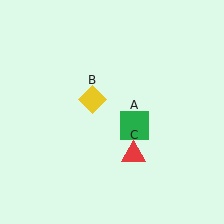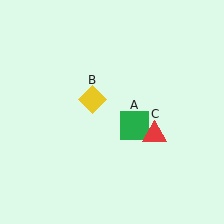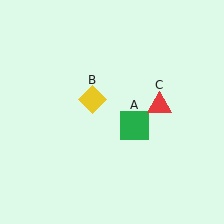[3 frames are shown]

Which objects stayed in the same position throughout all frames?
Green square (object A) and yellow diamond (object B) remained stationary.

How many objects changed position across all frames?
1 object changed position: red triangle (object C).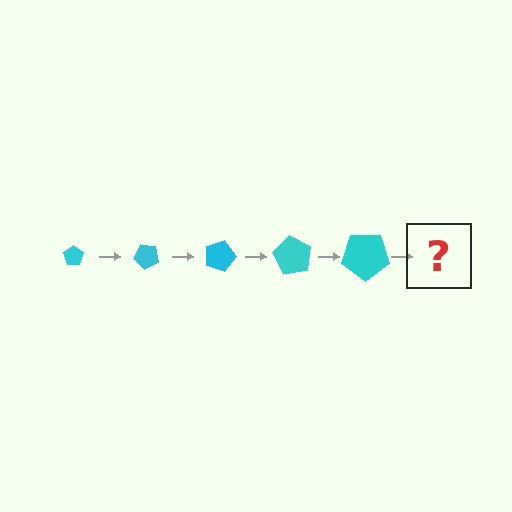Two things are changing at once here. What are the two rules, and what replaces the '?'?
The two rules are that the pentagon grows larger each step and it rotates 45 degrees each step. The '?' should be a pentagon, larger than the previous one and rotated 225 degrees from the start.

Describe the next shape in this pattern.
It should be a pentagon, larger than the previous one and rotated 225 degrees from the start.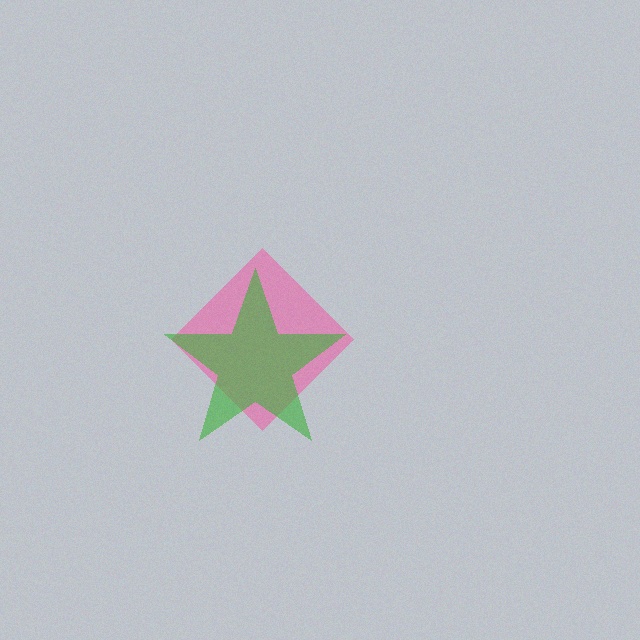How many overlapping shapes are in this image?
There are 2 overlapping shapes in the image.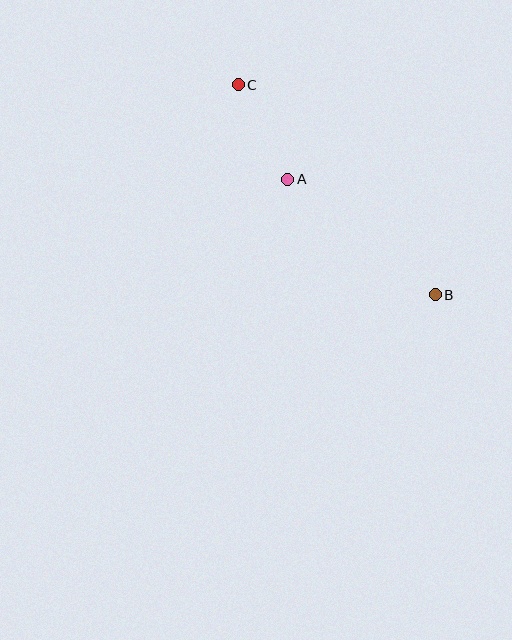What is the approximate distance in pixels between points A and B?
The distance between A and B is approximately 187 pixels.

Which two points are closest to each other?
Points A and C are closest to each other.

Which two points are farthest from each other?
Points B and C are farthest from each other.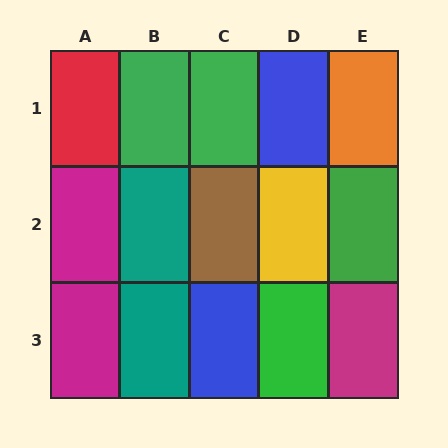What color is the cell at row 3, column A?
Magenta.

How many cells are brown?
1 cell is brown.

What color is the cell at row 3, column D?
Green.